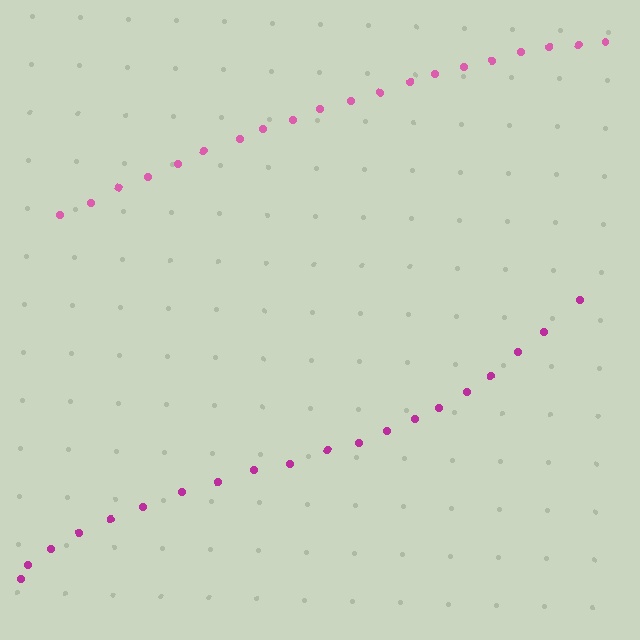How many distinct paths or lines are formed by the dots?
There are 2 distinct paths.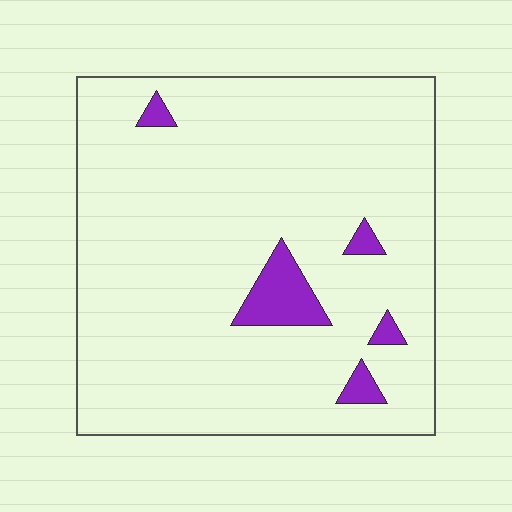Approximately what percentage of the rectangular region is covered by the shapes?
Approximately 5%.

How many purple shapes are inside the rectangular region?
5.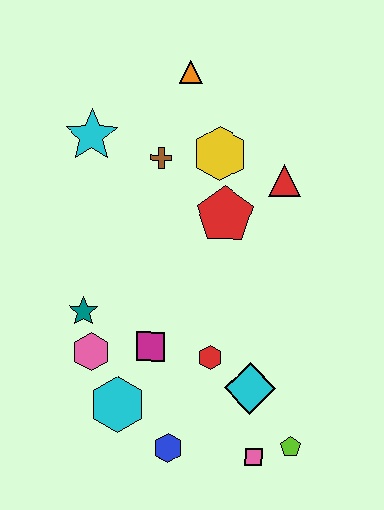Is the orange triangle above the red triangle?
Yes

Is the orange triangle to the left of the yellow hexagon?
Yes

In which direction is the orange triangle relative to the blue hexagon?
The orange triangle is above the blue hexagon.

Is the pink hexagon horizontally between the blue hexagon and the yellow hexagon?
No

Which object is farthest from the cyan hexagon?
The orange triangle is farthest from the cyan hexagon.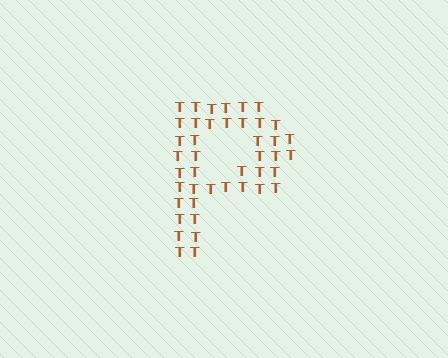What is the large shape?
The large shape is the letter P.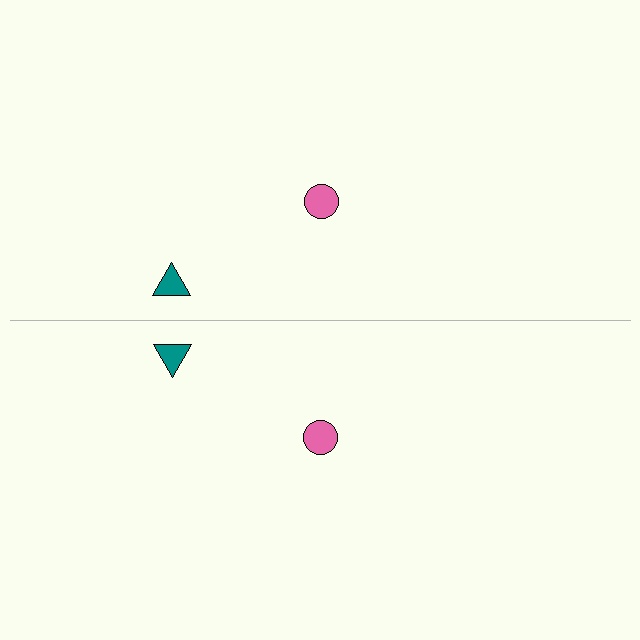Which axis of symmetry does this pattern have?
The pattern has a horizontal axis of symmetry running through the center of the image.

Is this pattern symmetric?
Yes, this pattern has bilateral (reflection) symmetry.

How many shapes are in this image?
There are 4 shapes in this image.